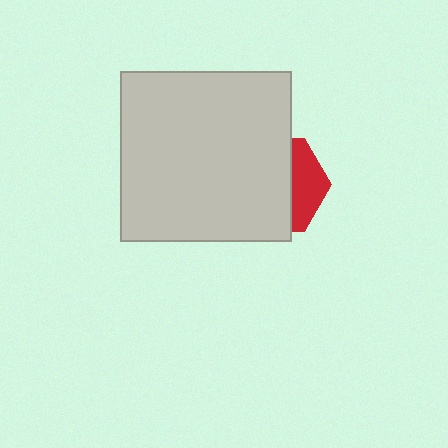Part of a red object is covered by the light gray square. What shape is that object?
It is a hexagon.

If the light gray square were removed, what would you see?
You would see the complete red hexagon.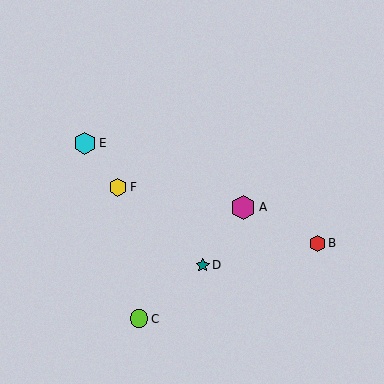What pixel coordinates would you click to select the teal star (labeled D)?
Click at (203, 265) to select the teal star D.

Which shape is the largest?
The magenta hexagon (labeled A) is the largest.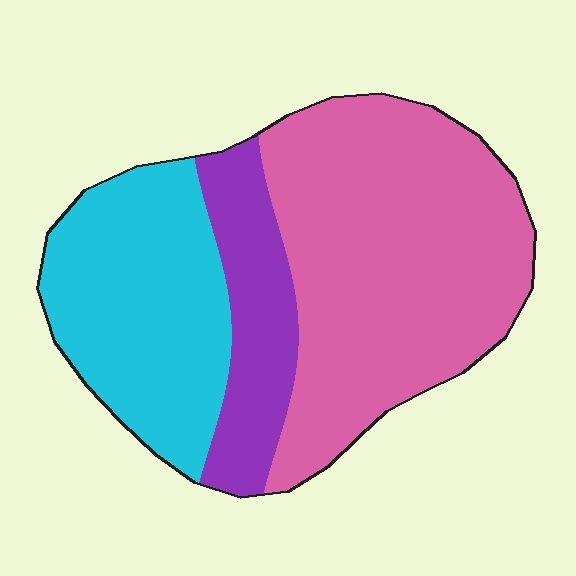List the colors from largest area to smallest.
From largest to smallest: pink, cyan, purple.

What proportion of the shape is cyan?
Cyan takes up between a sixth and a third of the shape.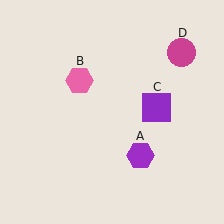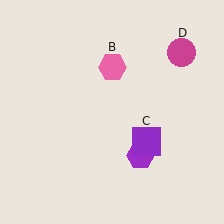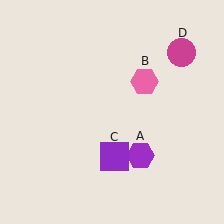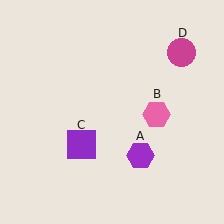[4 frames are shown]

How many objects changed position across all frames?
2 objects changed position: pink hexagon (object B), purple square (object C).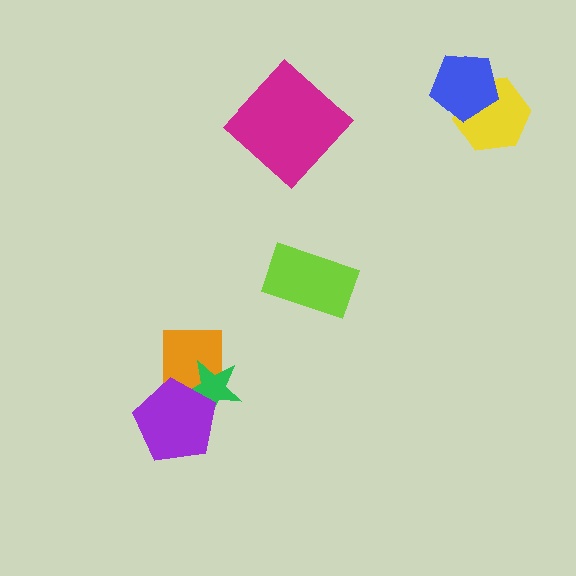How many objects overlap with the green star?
2 objects overlap with the green star.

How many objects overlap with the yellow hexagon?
1 object overlaps with the yellow hexagon.